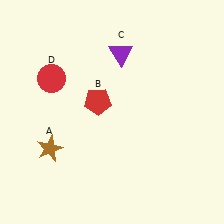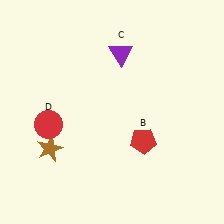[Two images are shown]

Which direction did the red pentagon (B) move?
The red pentagon (B) moved right.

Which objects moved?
The objects that moved are: the red pentagon (B), the red circle (D).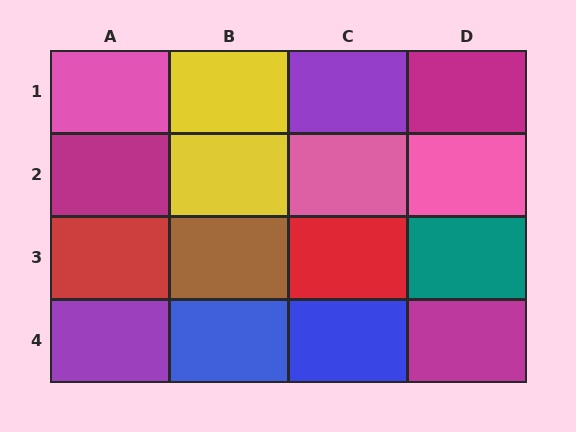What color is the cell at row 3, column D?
Teal.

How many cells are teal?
1 cell is teal.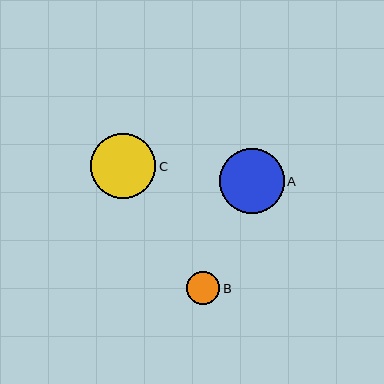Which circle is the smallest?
Circle B is the smallest with a size of approximately 33 pixels.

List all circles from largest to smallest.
From largest to smallest: A, C, B.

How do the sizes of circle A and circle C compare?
Circle A and circle C are approximately the same size.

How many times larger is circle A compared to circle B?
Circle A is approximately 2.0 times the size of circle B.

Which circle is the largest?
Circle A is the largest with a size of approximately 65 pixels.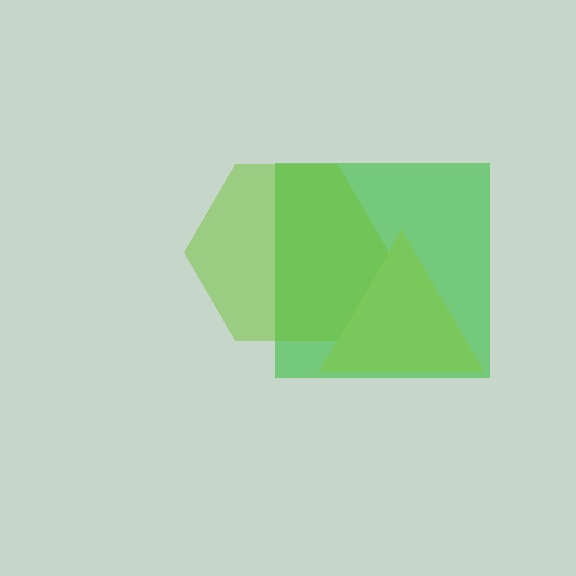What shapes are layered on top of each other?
The layered shapes are: a yellow triangle, a green square, a lime hexagon.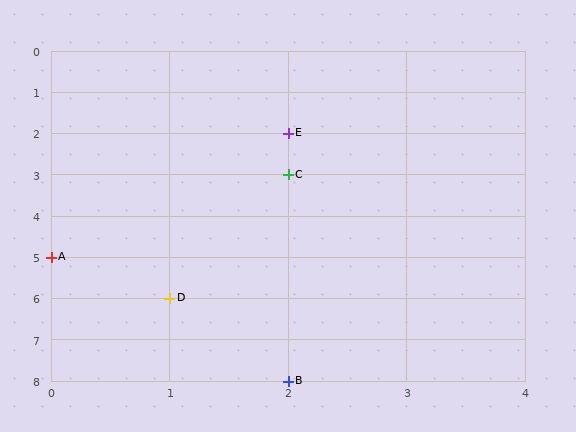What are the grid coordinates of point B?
Point B is at grid coordinates (2, 8).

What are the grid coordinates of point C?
Point C is at grid coordinates (2, 3).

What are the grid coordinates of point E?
Point E is at grid coordinates (2, 2).